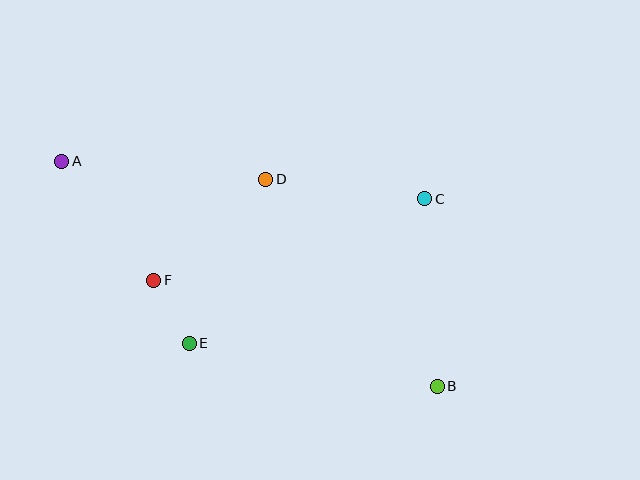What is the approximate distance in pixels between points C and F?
The distance between C and F is approximately 283 pixels.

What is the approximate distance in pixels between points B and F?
The distance between B and F is approximately 303 pixels.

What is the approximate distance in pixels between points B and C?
The distance between B and C is approximately 188 pixels.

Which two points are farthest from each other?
Points A and B are farthest from each other.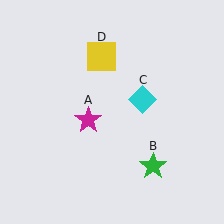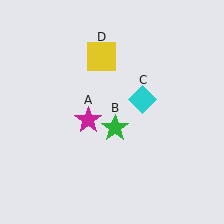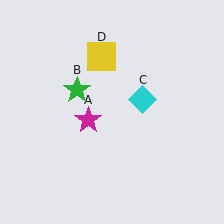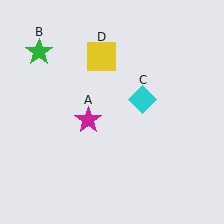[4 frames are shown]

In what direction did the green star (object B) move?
The green star (object B) moved up and to the left.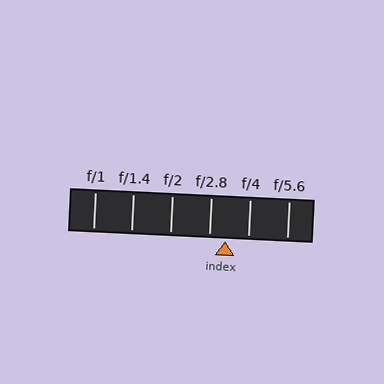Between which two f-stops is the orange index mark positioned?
The index mark is between f/2.8 and f/4.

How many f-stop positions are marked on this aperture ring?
There are 6 f-stop positions marked.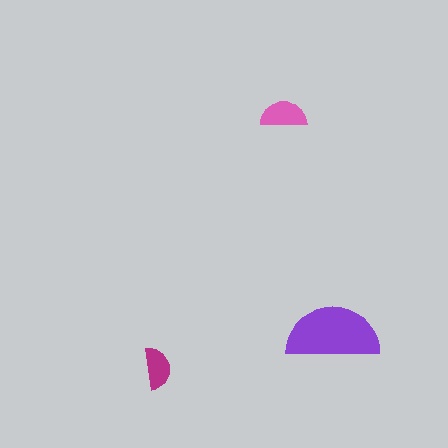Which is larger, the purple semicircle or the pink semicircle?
The purple one.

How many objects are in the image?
There are 3 objects in the image.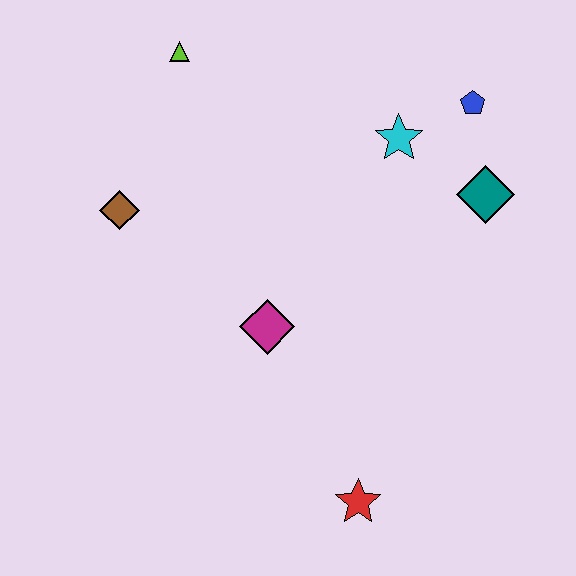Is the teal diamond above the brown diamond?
Yes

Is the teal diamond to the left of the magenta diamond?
No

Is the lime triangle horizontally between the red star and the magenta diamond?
No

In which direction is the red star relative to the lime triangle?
The red star is below the lime triangle.